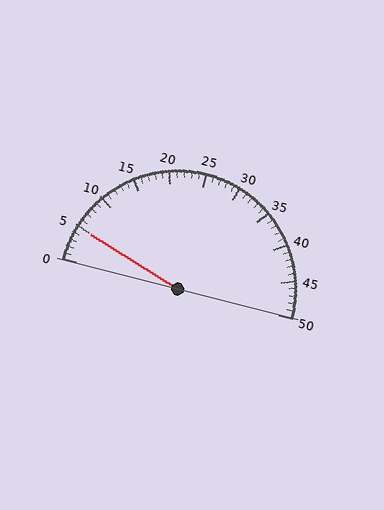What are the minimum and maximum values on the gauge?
The gauge ranges from 0 to 50.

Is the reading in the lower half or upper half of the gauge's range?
The reading is in the lower half of the range (0 to 50).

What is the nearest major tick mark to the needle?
The nearest major tick mark is 5.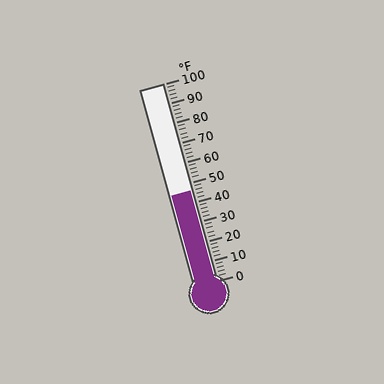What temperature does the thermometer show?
The thermometer shows approximately 46°F.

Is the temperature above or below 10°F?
The temperature is above 10°F.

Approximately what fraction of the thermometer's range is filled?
The thermometer is filled to approximately 45% of its range.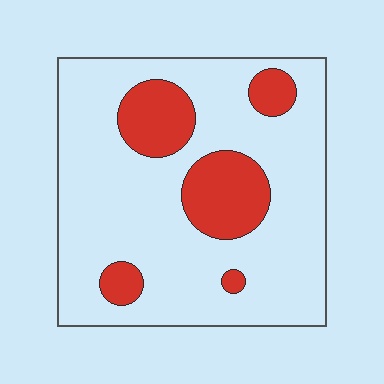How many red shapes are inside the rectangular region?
5.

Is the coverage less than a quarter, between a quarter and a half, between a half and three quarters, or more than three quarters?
Less than a quarter.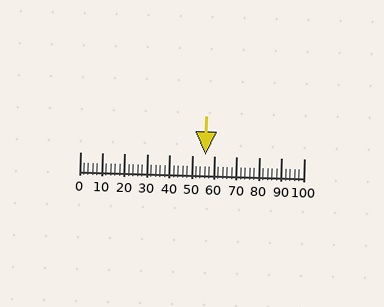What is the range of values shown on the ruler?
The ruler shows values from 0 to 100.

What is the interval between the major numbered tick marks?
The major tick marks are spaced 10 units apart.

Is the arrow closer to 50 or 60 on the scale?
The arrow is closer to 60.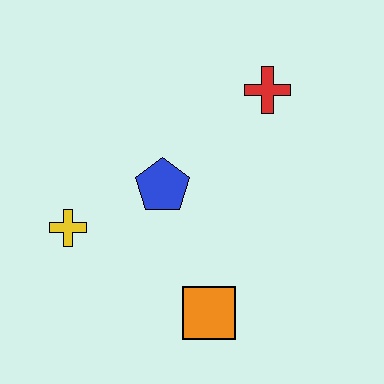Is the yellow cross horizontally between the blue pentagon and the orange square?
No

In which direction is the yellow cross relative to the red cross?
The yellow cross is to the left of the red cross.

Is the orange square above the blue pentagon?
No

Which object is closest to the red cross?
The blue pentagon is closest to the red cross.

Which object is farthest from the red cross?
The yellow cross is farthest from the red cross.